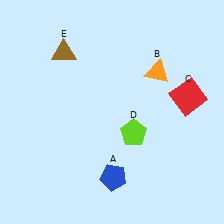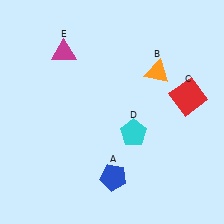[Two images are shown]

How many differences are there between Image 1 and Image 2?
There are 2 differences between the two images.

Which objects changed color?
D changed from lime to cyan. E changed from brown to magenta.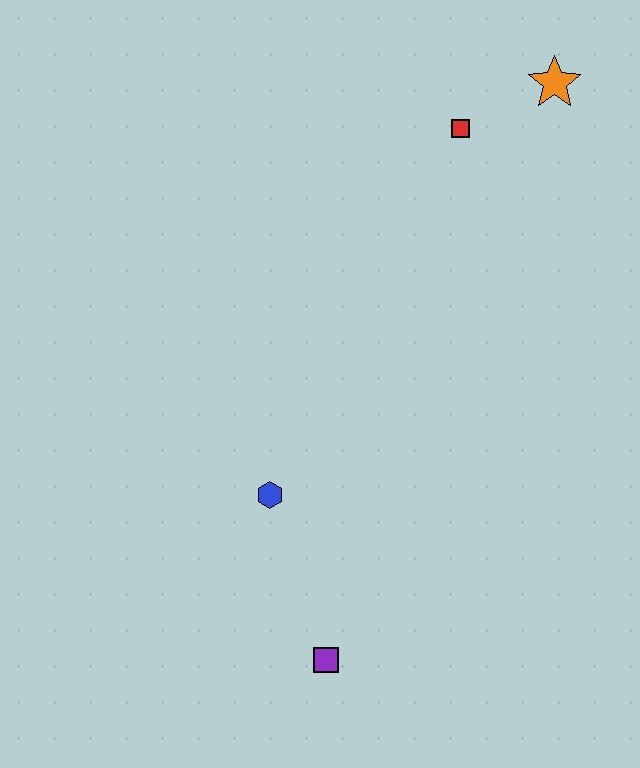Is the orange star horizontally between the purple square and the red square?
No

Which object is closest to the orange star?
The red square is closest to the orange star.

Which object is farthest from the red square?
The purple square is farthest from the red square.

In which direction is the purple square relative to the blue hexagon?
The purple square is below the blue hexagon.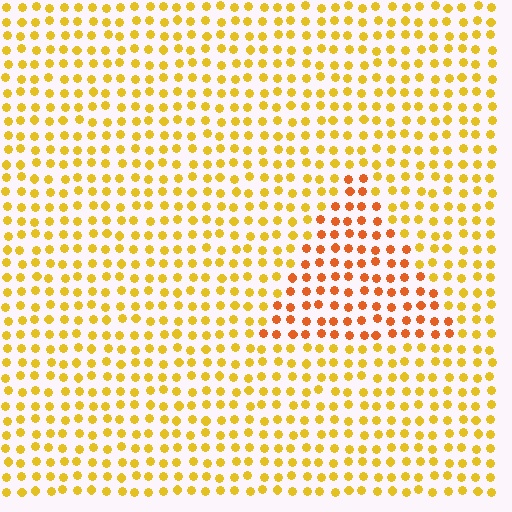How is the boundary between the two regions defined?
The boundary is defined purely by a slight shift in hue (about 30 degrees). Spacing, size, and orientation are identical on both sides.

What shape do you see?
I see a triangle.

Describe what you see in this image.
The image is filled with small yellow elements in a uniform arrangement. A triangle-shaped region is visible where the elements are tinted to a slightly different hue, forming a subtle color boundary.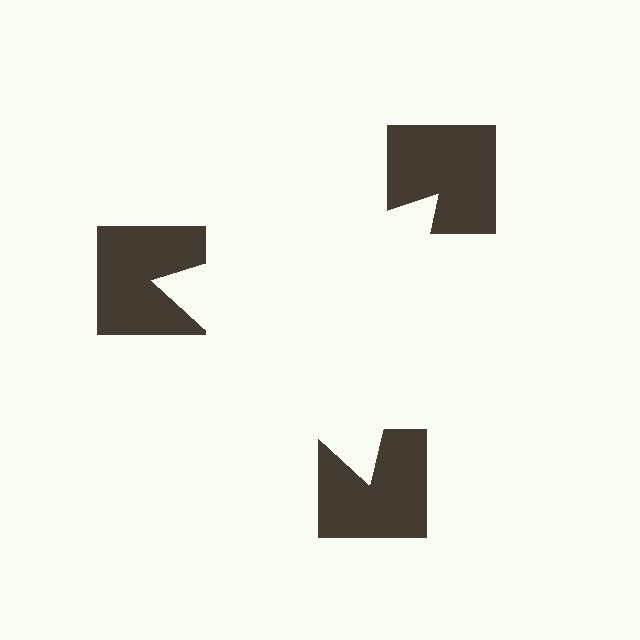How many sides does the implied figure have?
3 sides.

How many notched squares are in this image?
There are 3 — one at each vertex of the illusory triangle.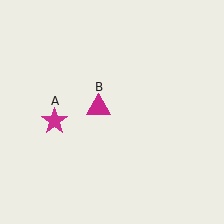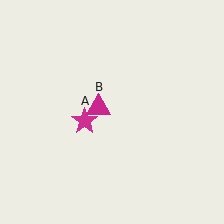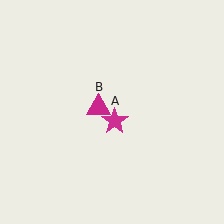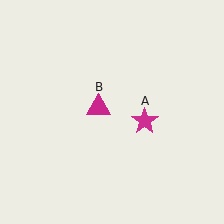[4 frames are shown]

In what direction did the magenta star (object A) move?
The magenta star (object A) moved right.